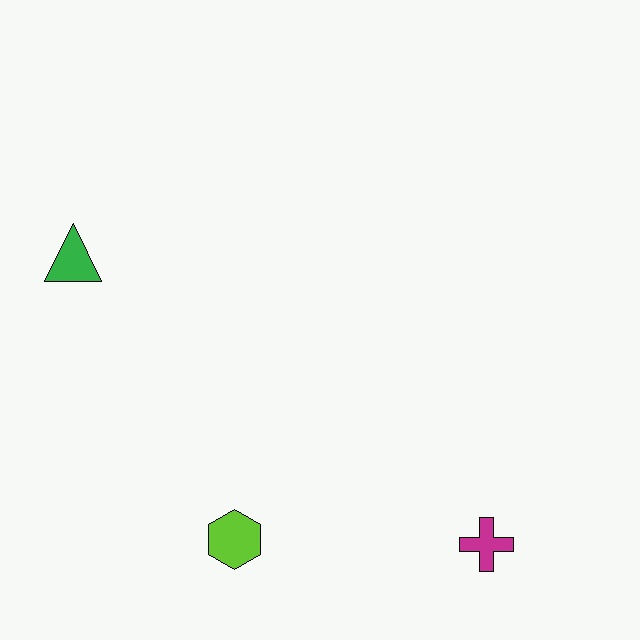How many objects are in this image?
There are 3 objects.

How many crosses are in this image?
There is 1 cross.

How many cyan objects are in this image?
There are no cyan objects.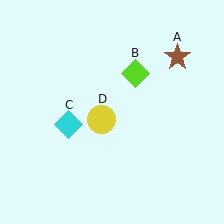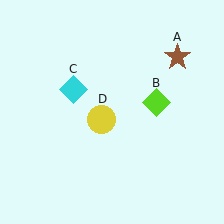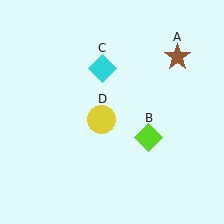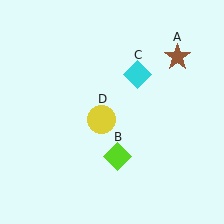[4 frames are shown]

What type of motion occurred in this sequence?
The lime diamond (object B), cyan diamond (object C) rotated clockwise around the center of the scene.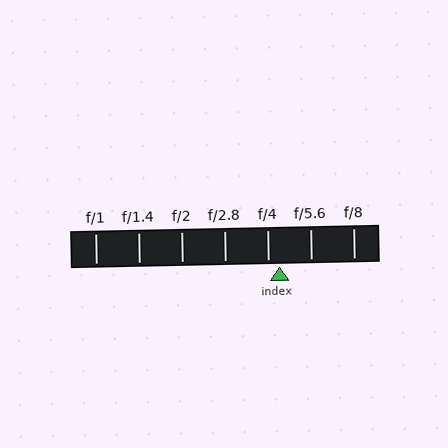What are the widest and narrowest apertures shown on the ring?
The widest aperture shown is f/1 and the narrowest is f/8.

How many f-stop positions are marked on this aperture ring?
There are 7 f-stop positions marked.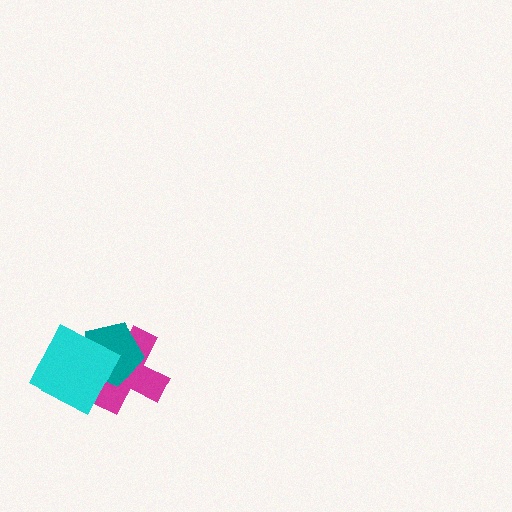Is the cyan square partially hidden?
No, no other shape covers it.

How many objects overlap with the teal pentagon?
2 objects overlap with the teal pentagon.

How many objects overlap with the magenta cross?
2 objects overlap with the magenta cross.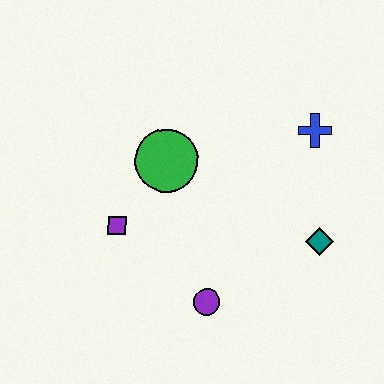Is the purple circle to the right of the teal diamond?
No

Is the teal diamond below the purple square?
Yes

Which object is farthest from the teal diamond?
The purple square is farthest from the teal diamond.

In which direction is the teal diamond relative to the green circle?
The teal diamond is to the right of the green circle.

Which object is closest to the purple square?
The green circle is closest to the purple square.